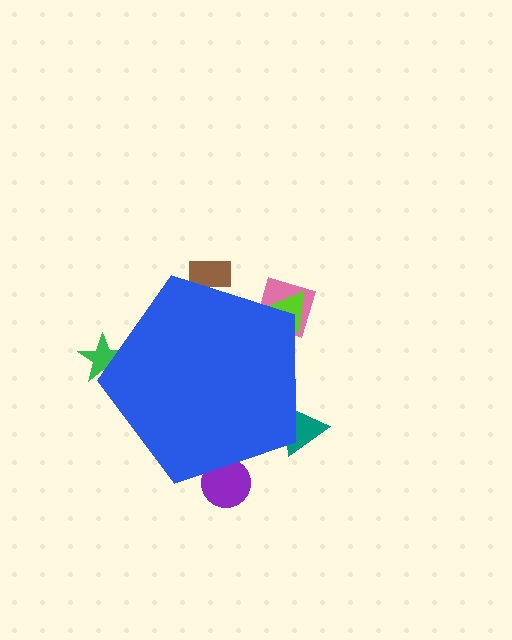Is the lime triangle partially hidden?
Yes, the lime triangle is partially hidden behind the blue pentagon.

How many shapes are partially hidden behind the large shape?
6 shapes are partially hidden.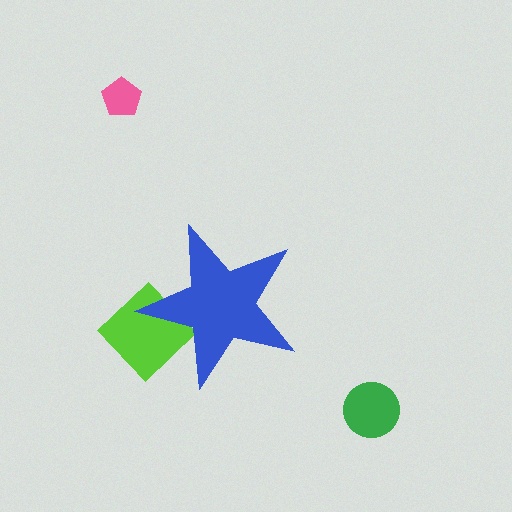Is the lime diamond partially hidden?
Yes, the lime diamond is partially hidden behind the blue star.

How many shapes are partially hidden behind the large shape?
1 shape is partially hidden.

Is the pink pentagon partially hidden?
No, the pink pentagon is fully visible.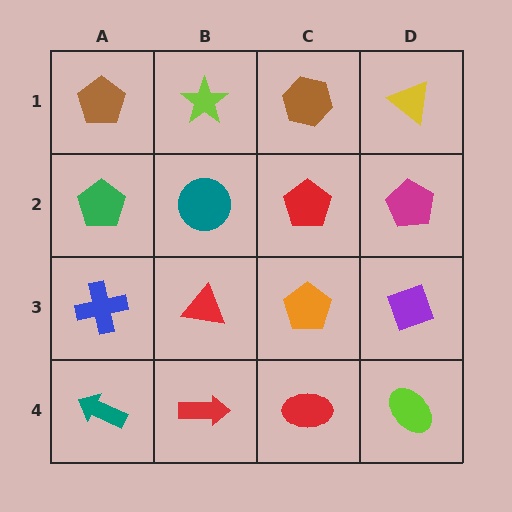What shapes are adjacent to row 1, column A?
A green pentagon (row 2, column A), a lime star (row 1, column B).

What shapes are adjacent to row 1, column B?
A teal circle (row 2, column B), a brown pentagon (row 1, column A), a brown hexagon (row 1, column C).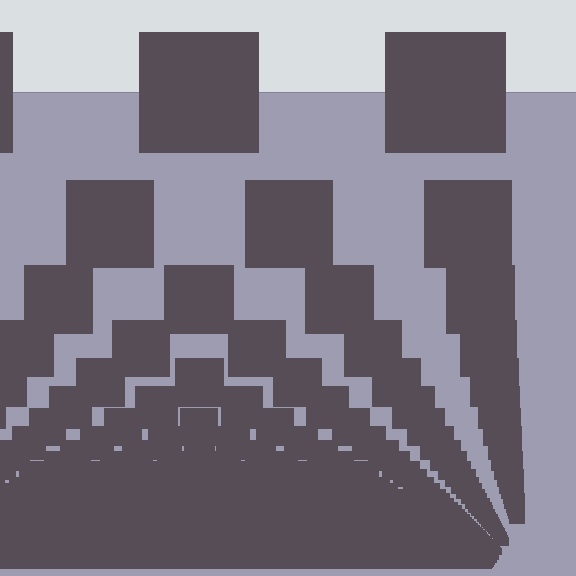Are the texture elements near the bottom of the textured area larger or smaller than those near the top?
Smaller. The gradient is inverted — elements near the bottom are smaller and denser.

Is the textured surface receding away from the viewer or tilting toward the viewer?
The surface appears to tilt toward the viewer. Texture elements get larger and sparser toward the top.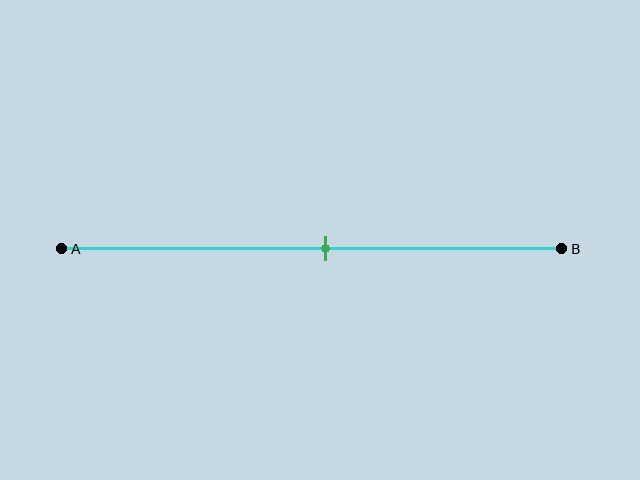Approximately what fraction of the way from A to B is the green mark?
The green mark is approximately 55% of the way from A to B.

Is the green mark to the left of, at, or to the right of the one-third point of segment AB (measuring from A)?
The green mark is to the right of the one-third point of segment AB.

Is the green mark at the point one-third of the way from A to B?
No, the mark is at about 55% from A, not at the 33% one-third point.